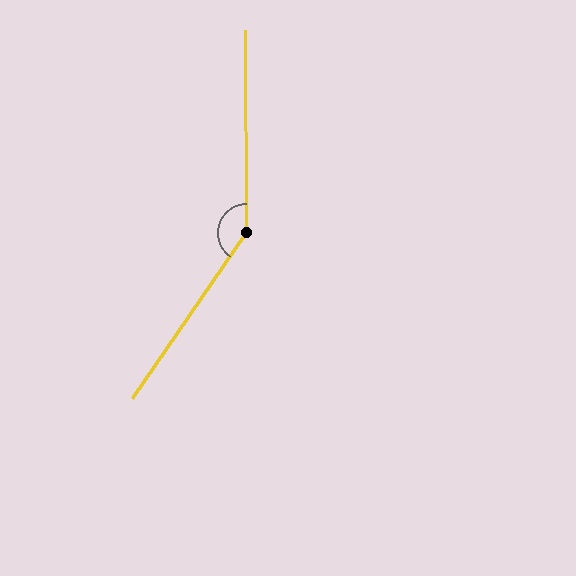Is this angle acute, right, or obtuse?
It is obtuse.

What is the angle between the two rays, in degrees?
Approximately 145 degrees.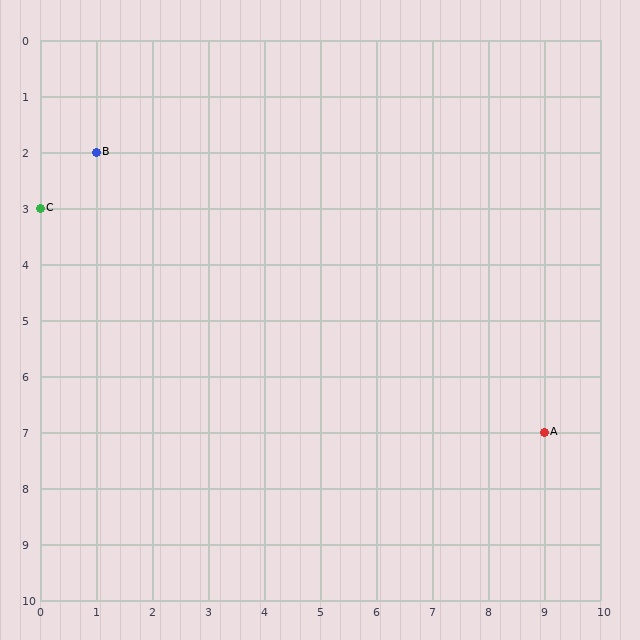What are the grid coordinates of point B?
Point B is at grid coordinates (1, 2).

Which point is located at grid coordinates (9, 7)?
Point A is at (9, 7).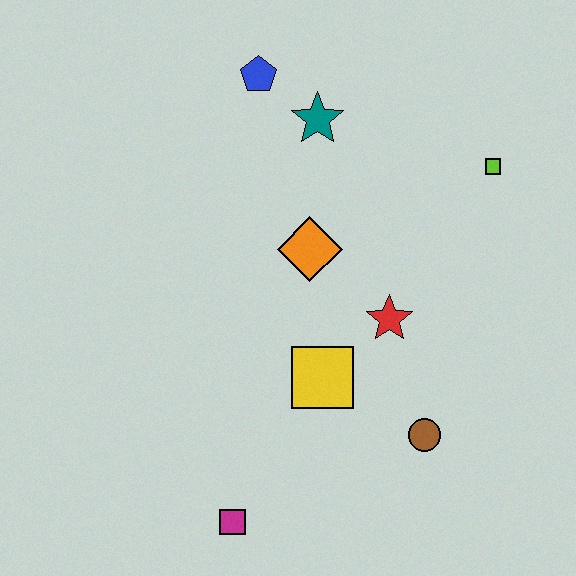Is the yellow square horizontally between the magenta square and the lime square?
Yes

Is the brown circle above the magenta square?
Yes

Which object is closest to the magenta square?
The yellow square is closest to the magenta square.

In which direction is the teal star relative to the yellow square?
The teal star is above the yellow square.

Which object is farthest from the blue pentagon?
The magenta square is farthest from the blue pentagon.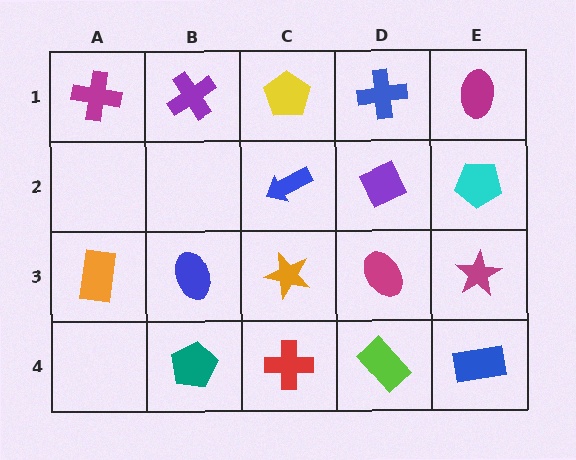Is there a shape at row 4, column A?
No, that cell is empty.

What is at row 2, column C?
A blue arrow.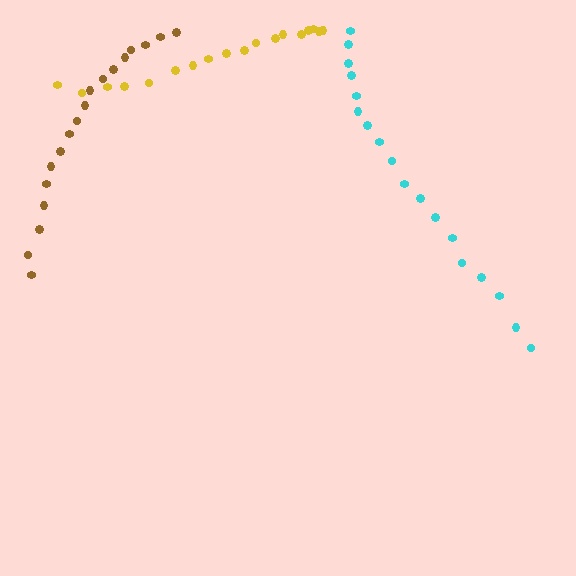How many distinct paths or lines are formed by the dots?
There are 3 distinct paths.